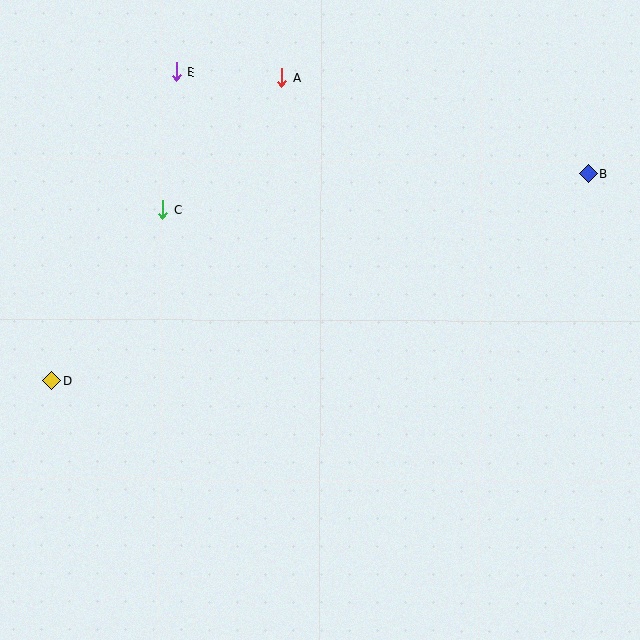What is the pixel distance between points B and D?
The distance between B and D is 575 pixels.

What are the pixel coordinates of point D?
Point D is at (52, 381).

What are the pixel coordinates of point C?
Point C is at (163, 210).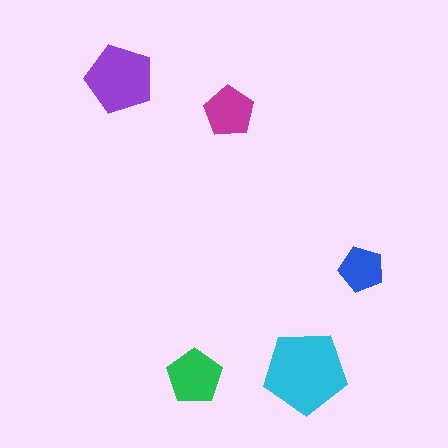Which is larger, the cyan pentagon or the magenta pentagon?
The cyan one.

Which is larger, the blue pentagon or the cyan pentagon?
The cyan one.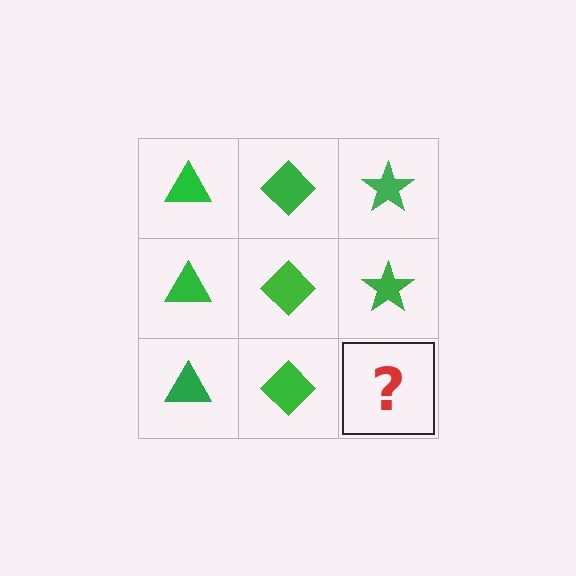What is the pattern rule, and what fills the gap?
The rule is that each column has a consistent shape. The gap should be filled with a green star.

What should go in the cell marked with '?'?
The missing cell should contain a green star.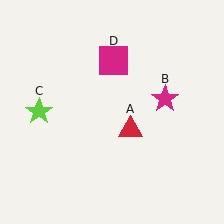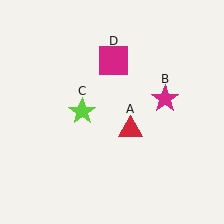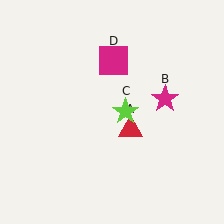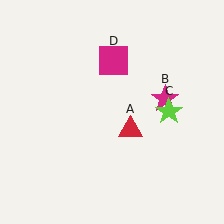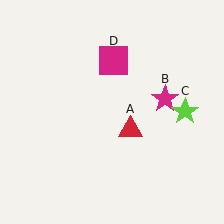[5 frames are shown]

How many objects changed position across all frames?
1 object changed position: lime star (object C).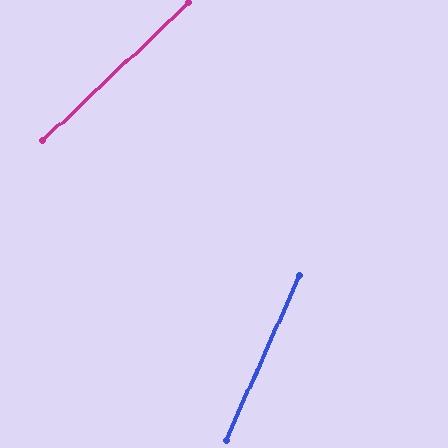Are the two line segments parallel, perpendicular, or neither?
Neither parallel nor perpendicular — they differ by about 23°.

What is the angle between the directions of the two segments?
Approximately 23 degrees.